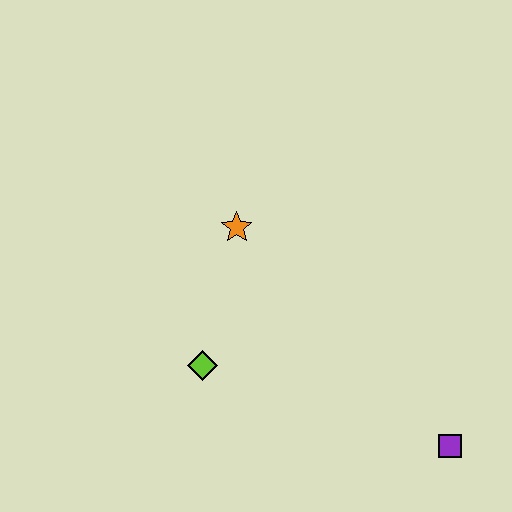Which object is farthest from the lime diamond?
The purple square is farthest from the lime diamond.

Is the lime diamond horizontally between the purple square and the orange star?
No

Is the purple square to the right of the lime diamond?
Yes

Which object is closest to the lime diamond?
The orange star is closest to the lime diamond.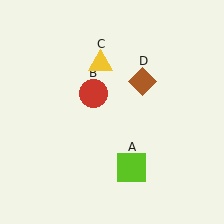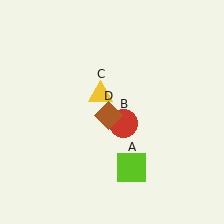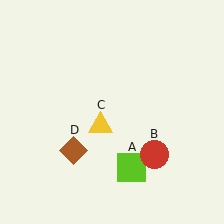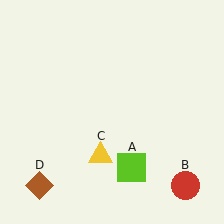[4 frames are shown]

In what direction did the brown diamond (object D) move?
The brown diamond (object D) moved down and to the left.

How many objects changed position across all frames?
3 objects changed position: red circle (object B), yellow triangle (object C), brown diamond (object D).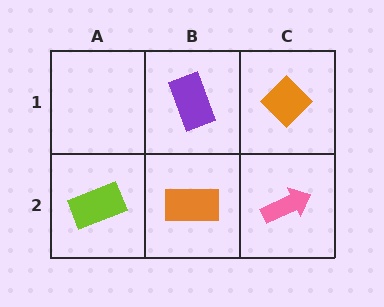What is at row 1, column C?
An orange diamond.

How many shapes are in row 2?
3 shapes.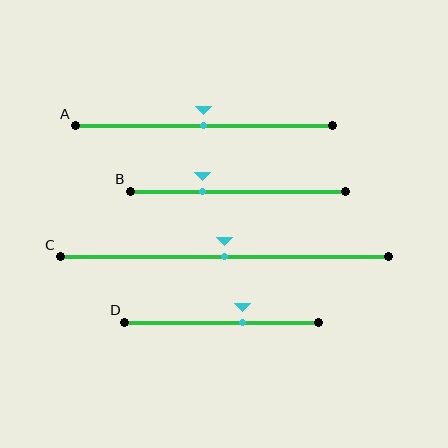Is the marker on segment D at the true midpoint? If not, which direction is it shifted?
No, the marker on segment D is shifted to the right by about 11% of the segment length.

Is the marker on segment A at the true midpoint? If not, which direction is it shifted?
Yes, the marker on segment A is at the true midpoint.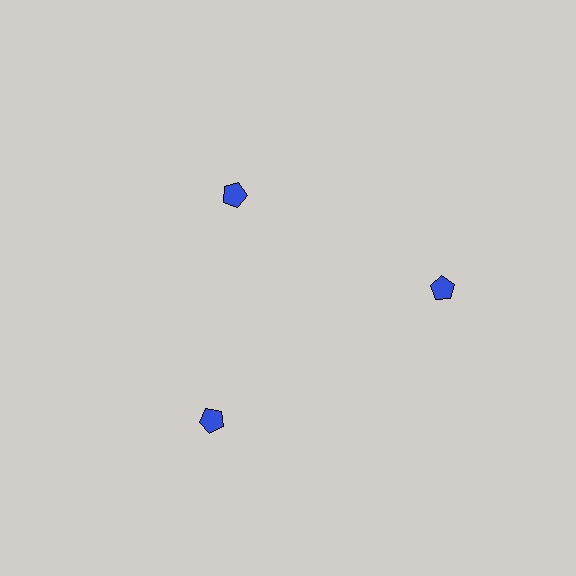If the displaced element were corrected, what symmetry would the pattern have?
It would have 3-fold rotational symmetry — the pattern would map onto itself every 120 degrees.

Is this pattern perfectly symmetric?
No. The 3 blue pentagons are arranged in a ring, but one element near the 11 o'clock position is pulled inward toward the center, breaking the 3-fold rotational symmetry.